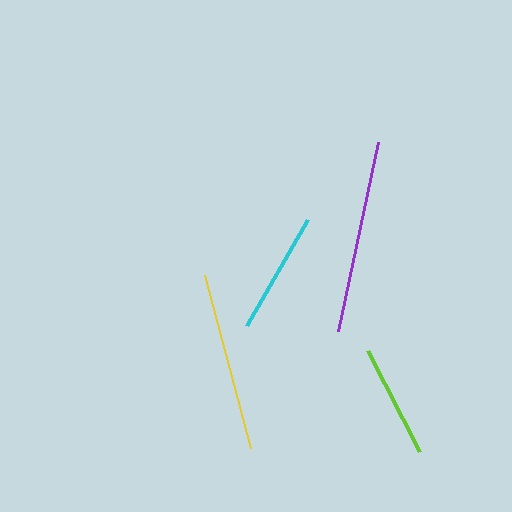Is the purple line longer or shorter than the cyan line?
The purple line is longer than the cyan line.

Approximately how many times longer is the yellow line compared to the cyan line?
The yellow line is approximately 1.5 times the length of the cyan line.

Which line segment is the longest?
The purple line is the longest at approximately 194 pixels.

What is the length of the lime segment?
The lime segment is approximately 113 pixels long.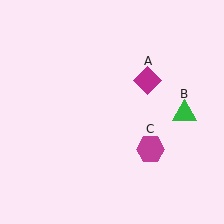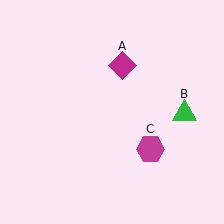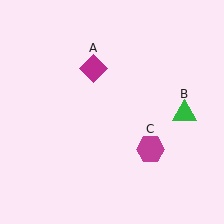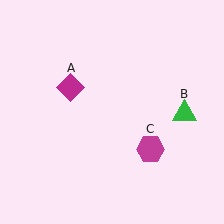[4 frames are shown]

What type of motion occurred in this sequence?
The magenta diamond (object A) rotated counterclockwise around the center of the scene.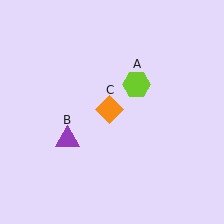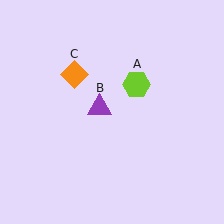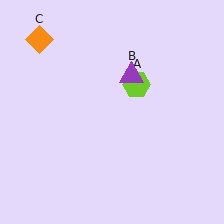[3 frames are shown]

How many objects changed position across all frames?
2 objects changed position: purple triangle (object B), orange diamond (object C).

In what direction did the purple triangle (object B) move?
The purple triangle (object B) moved up and to the right.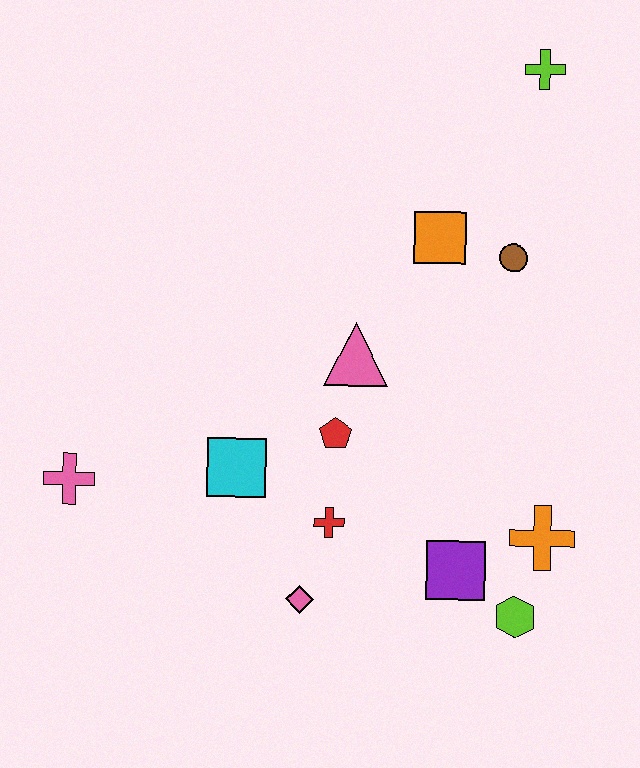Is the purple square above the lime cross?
No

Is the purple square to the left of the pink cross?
No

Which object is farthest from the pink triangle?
The lime cross is farthest from the pink triangle.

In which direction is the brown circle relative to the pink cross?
The brown circle is to the right of the pink cross.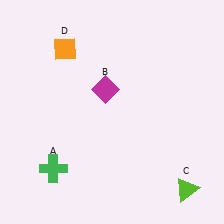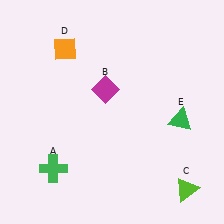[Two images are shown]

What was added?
A green triangle (E) was added in Image 2.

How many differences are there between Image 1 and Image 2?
There is 1 difference between the two images.